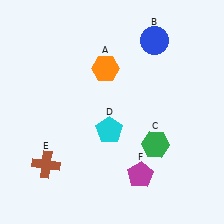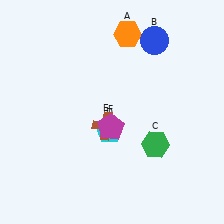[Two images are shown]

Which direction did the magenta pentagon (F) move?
The magenta pentagon (F) moved up.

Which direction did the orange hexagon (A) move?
The orange hexagon (A) moved up.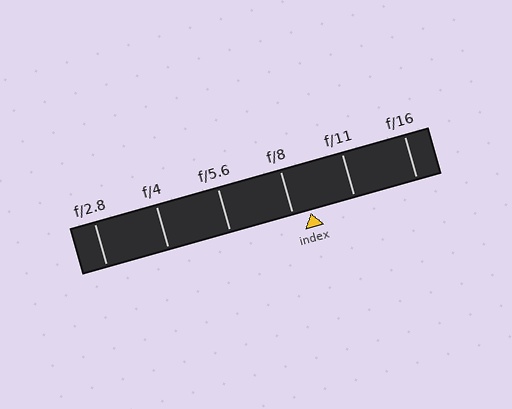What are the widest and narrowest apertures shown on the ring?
The widest aperture shown is f/2.8 and the narrowest is f/16.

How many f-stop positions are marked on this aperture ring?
There are 6 f-stop positions marked.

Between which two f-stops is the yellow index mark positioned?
The index mark is between f/8 and f/11.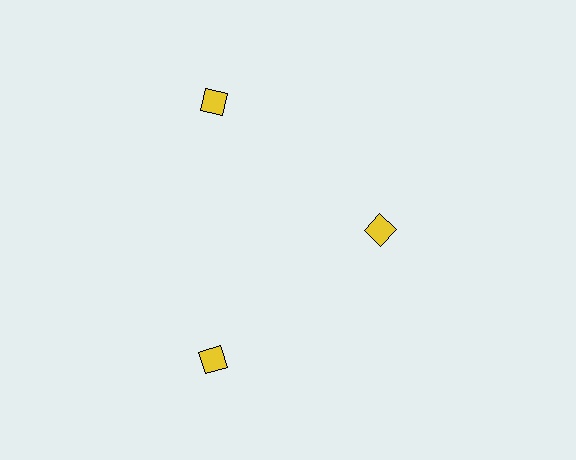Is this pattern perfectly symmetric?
No. The 3 yellow diamonds are arranged in a ring, but one element near the 3 o'clock position is pulled inward toward the center, breaking the 3-fold rotational symmetry.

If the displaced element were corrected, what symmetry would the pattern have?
It would have 3-fold rotational symmetry — the pattern would map onto itself every 120 degrees.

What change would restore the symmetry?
The symmetry would be restored by moving it outward, back onto the ring so that all 3 diamonds sit at equal angles and equal distance from the center.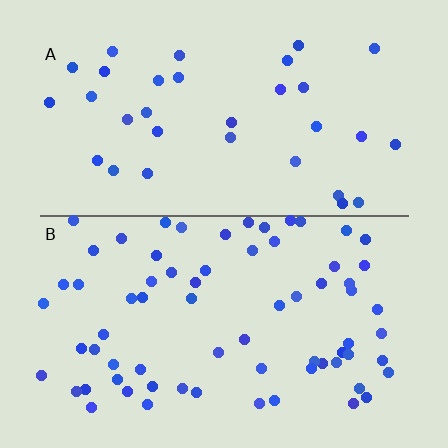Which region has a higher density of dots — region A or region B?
B (the bottom).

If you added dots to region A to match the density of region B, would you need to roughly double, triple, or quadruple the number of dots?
Approximately double.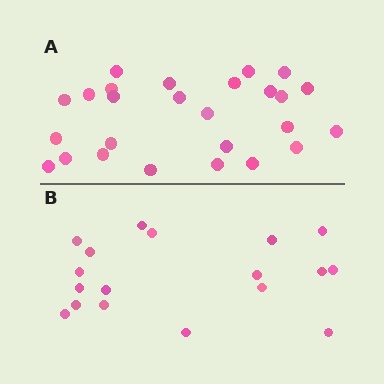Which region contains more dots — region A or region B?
Region A (the top region) has more dots.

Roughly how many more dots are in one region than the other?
Region A has roughly 8 or so more dots than region B.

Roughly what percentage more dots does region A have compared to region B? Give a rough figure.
About 45% more.